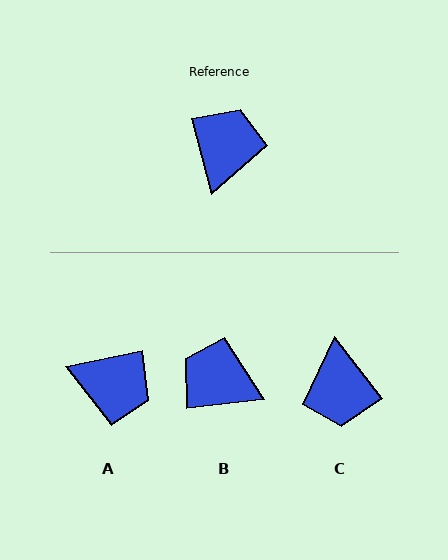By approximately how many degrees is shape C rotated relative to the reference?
Approximately 156 degrees clockwise.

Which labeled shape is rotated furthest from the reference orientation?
C, about 156 degrees away.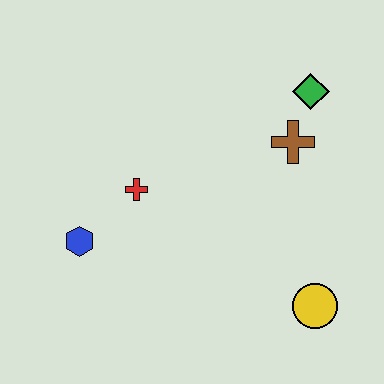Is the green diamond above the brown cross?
Yes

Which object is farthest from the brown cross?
The blue hexagon is farthest from the brown cross.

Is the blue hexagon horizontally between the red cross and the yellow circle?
No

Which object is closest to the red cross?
The blue hexagon is closest to the red cross.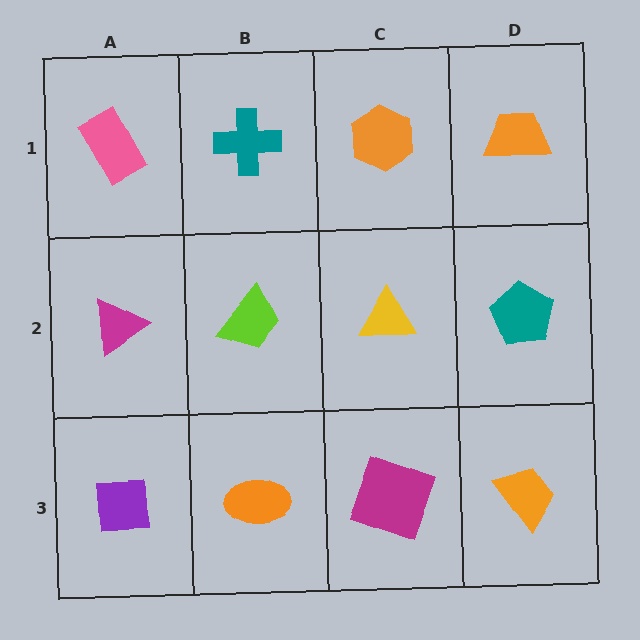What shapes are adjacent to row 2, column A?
A pink rectangle (row 1, column A), a purple square (row 3, column A), a lime trapezoid (row 2, column B).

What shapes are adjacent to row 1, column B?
A lime trapezoid (row 2, column B), a pink rectangle (row 1, column A), an orange hexagon (row 1, column C).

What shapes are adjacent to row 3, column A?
A magenta triangle (row 2, column A), an orange ellipse (row 3, column B).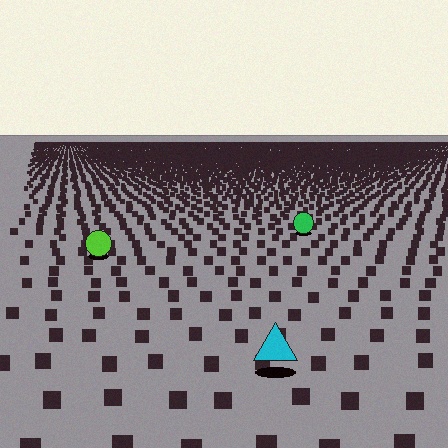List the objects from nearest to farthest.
From nearest to farthest: the cyan triangle, the lime circle, the green circle.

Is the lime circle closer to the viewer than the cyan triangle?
No. The cyan triangle is closer — you can tell from the texture gradient: the ground texture is coarser near it.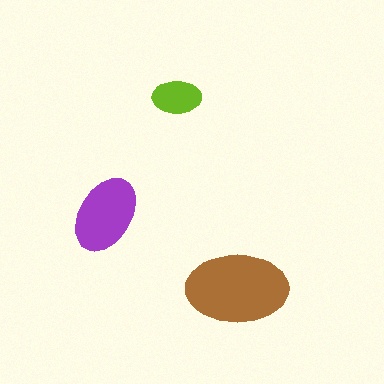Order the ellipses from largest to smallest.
the brown one, the purple one, the lime one.